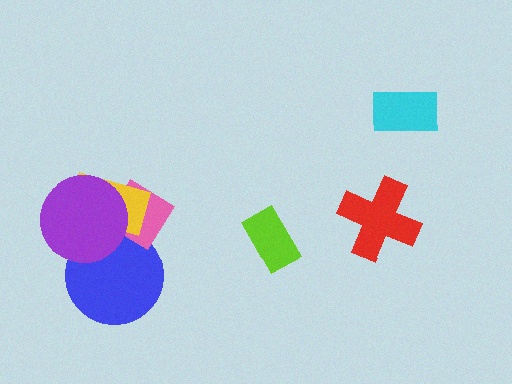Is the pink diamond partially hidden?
Yes, it is partially covered by another shape.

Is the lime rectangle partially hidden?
No, no other shape covers it.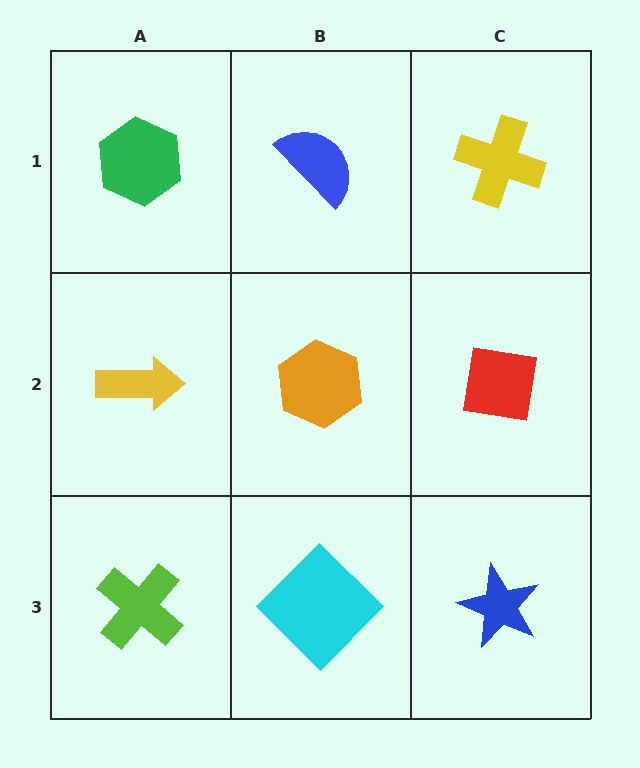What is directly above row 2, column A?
A green hexagon.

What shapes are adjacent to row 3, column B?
An orange hexagon (row 2, column B), a lime cross (row 3, column A), a blue star (row 3, column C).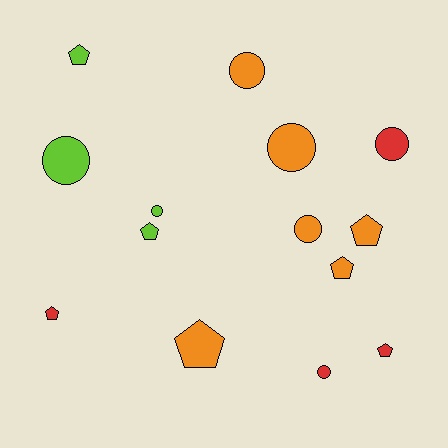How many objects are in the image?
There are 14 objects.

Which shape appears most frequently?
Circle, with 7 objects.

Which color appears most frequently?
Orange, with 6 objects.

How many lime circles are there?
There are 2 lime circles.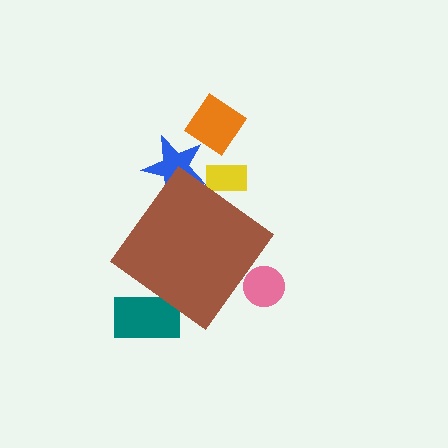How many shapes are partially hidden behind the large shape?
4 shapes are partially hidden.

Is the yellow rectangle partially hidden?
Yes, the yellow rectangle is partially hidden behind the brown diamond.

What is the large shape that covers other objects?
A brown diamond.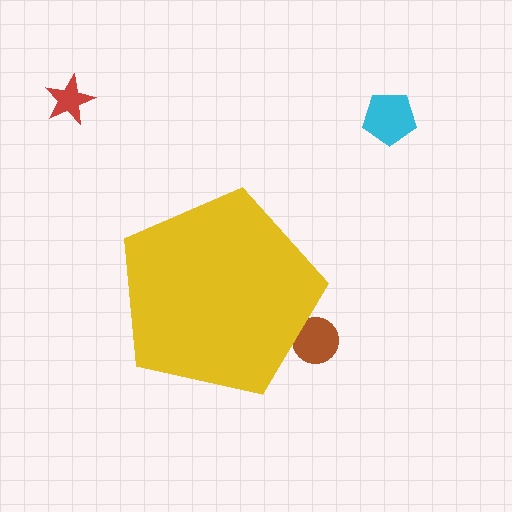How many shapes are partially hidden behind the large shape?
1 shape is partially hidden.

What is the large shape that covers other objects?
A yellow pentagon.